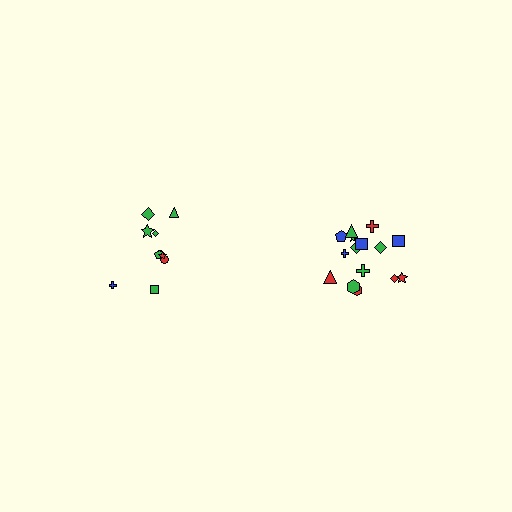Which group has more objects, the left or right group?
The right group.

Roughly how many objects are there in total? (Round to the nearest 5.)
Roughly 25 objects in total.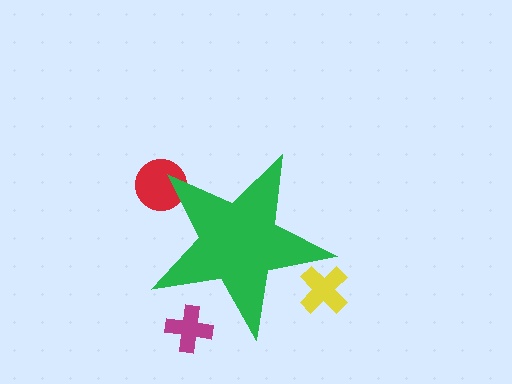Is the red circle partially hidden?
Yes, the red circle is partially hidden behind the green star.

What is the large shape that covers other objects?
A green star.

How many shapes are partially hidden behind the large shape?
3 shapes are partially hidden.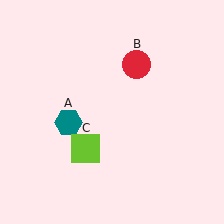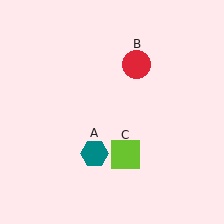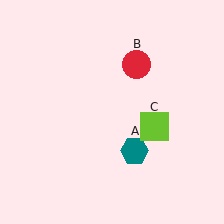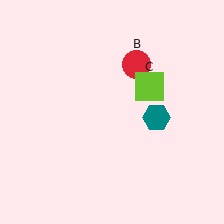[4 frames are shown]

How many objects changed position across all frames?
2 objects changed position: teal hexagon (object A), lime square (object C).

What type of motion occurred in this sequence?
The teal hexagon (object A), lime square (object C) rotated counterclockwise around the center of the scene.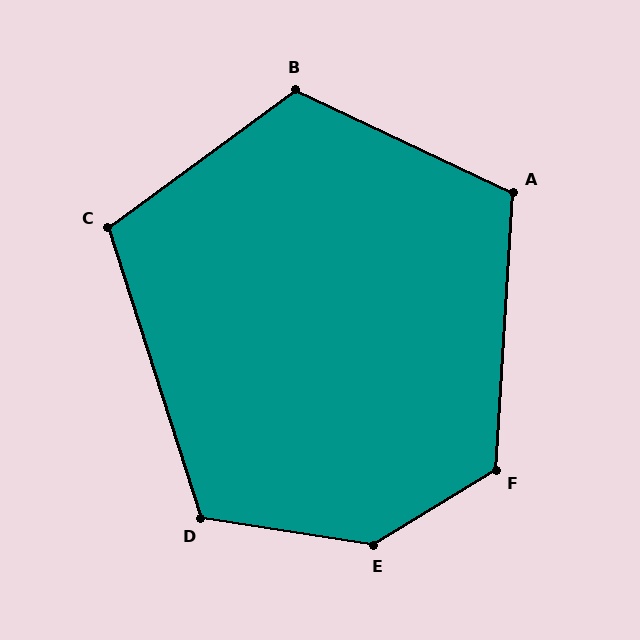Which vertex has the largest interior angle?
E, at approximately 140 degrees.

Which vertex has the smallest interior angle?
C, at approximately 108 degrees.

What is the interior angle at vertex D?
Approximately 117 degrees (obtuse).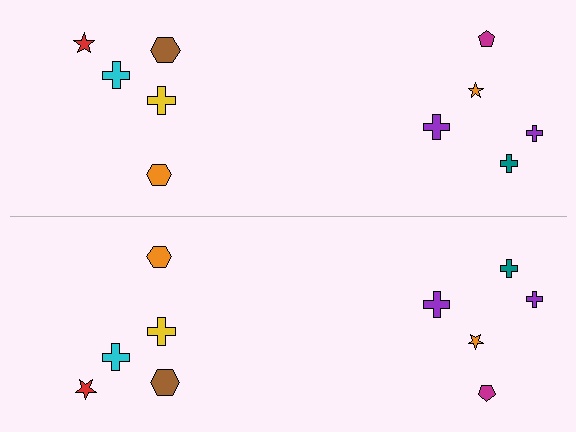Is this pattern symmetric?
Yes, this pattern has bilateral (reflection) symmetry.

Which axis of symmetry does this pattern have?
The pattern has a horizontal axis of symmetry running through the center of the image.